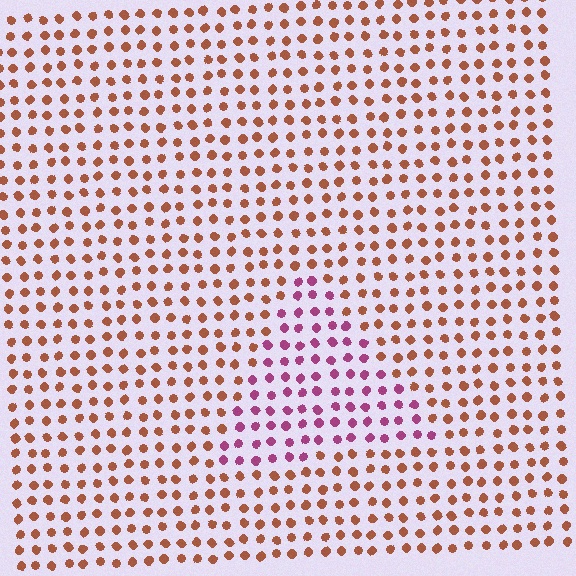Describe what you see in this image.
The image is filled with small brown elements in a uniform arrangement. A triangle-shaped region is visible where the elements are tinted to a slightly different hue, forming a subtle color boundary.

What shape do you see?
I see a triangle.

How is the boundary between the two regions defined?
The boundary is defined purely by a slight shift in hue (about 53 degrees). Spacing, size, and orientation are identical on both sides.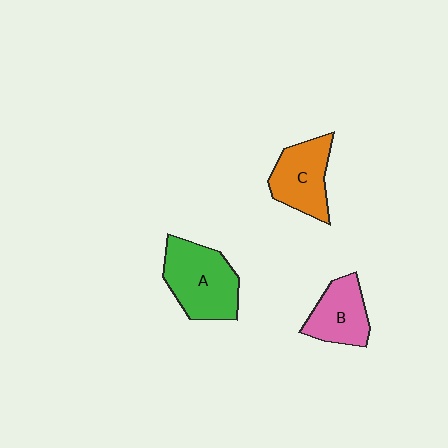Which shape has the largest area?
Shape A (green).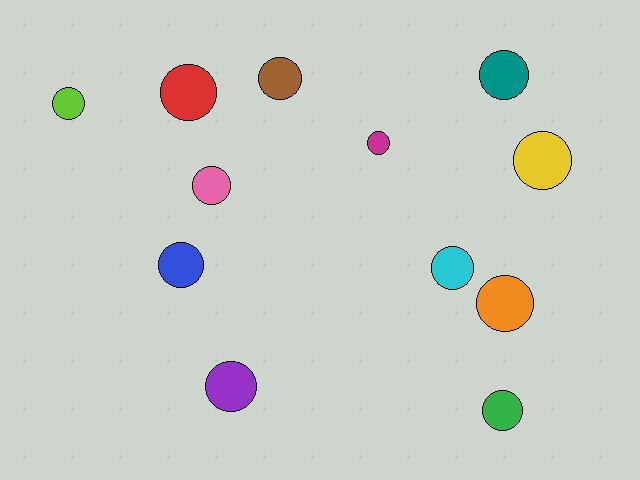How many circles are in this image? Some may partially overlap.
There are 12 circles.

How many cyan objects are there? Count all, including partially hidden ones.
There is 1 cyan object.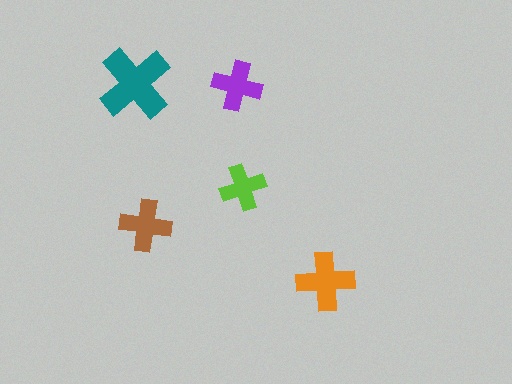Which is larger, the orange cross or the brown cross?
The orange one.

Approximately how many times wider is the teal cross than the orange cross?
About 1.5 times wider.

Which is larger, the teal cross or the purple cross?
The teal one.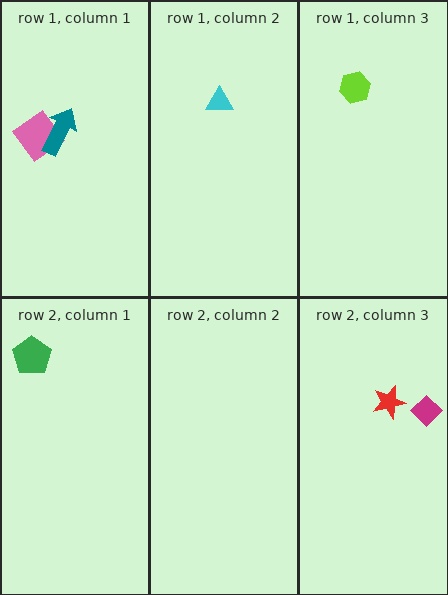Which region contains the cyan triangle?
The row 1, column 2 region.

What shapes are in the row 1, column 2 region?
The cyan triangle.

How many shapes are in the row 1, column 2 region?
1.